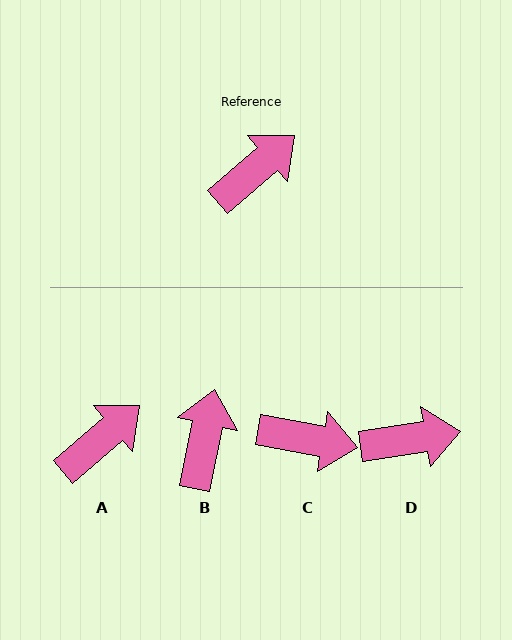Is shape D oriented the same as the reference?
No, it is off by about 32 degrees.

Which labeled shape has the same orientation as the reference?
A.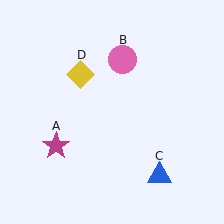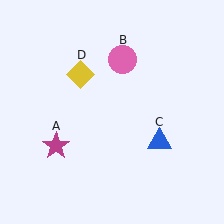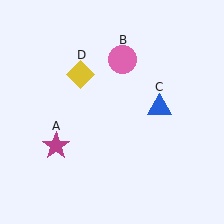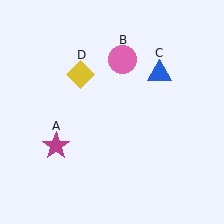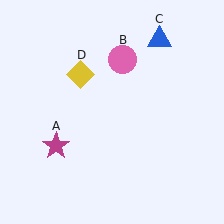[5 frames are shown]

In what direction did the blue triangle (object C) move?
The blue triangle (object C) moved up.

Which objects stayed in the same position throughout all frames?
Magenta star (object A) and pink circle (object B) and yellow diamond (object D) remained stationary.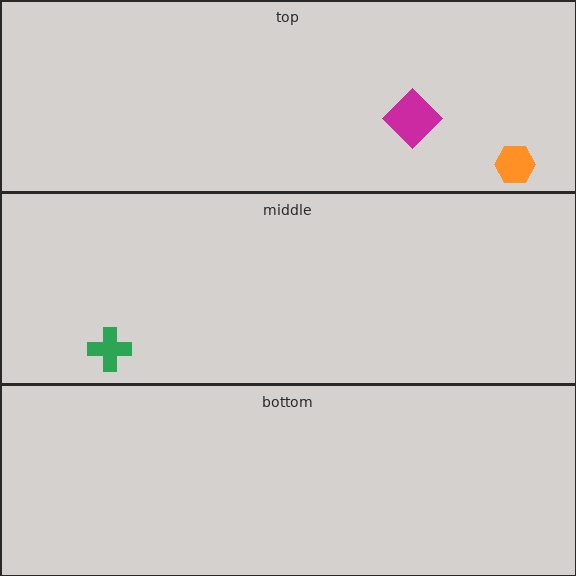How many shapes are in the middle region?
1.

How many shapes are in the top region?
2.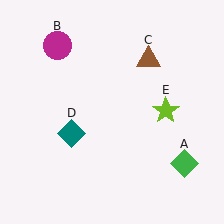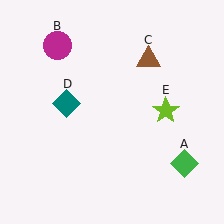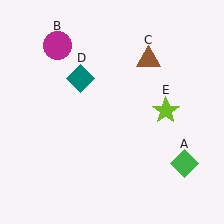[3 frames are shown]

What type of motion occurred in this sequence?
The teal diamond (object D) rotated clockwise around the center of the scene.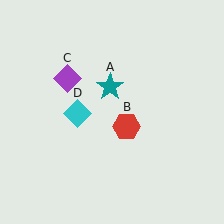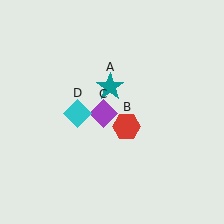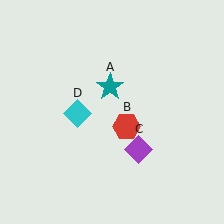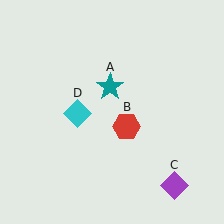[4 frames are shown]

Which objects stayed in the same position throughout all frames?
Teal star (object A) and red hexagon (object B) and cyan diamond (object D) remained stationary.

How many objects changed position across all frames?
1 object changed position: purple diamond (object C).